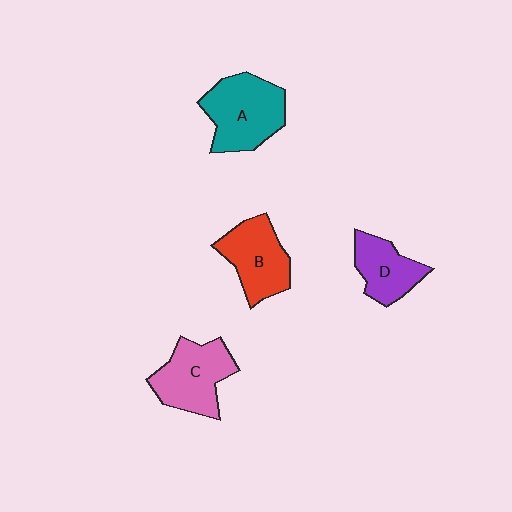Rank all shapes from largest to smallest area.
From largest to smallest: A (teal), C (pink), B (red), D (purple).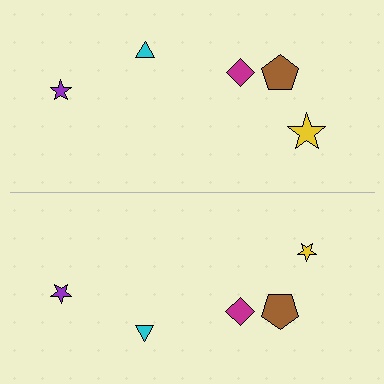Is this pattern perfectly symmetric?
No, the pattern is not perfectly symmetric. The yellow star on the bottom side has a different size than its mirror counterpart.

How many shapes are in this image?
There are 10 shapes in this image.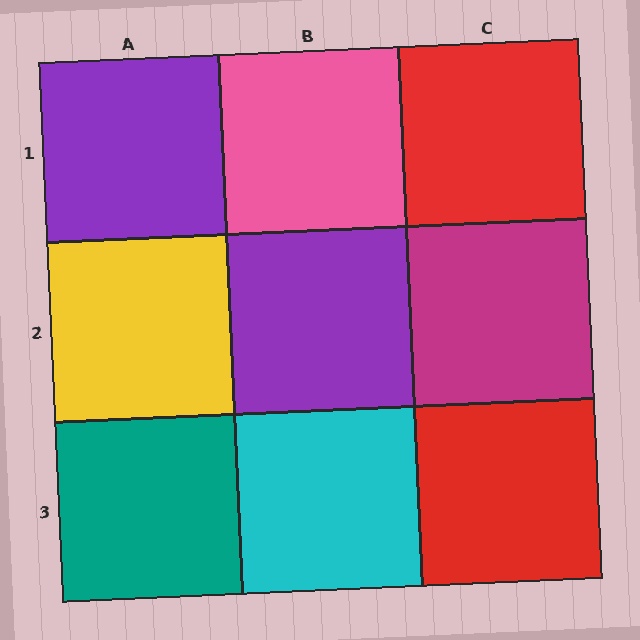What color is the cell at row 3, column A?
Teal.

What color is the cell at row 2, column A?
Yellow.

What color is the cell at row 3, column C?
Red.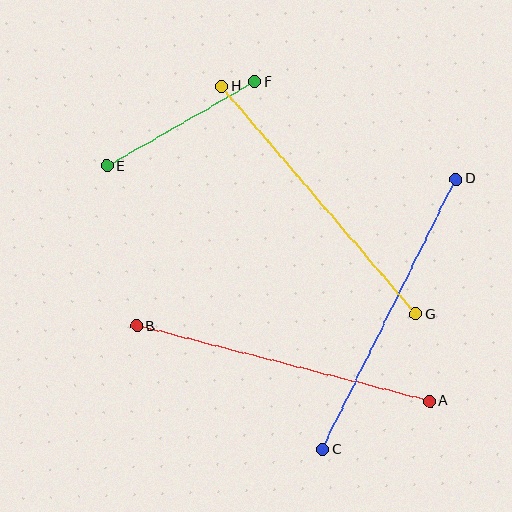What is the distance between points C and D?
The distance is approximately 302 pixels.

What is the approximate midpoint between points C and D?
The midpoint is at approximately (389, 314) pixels.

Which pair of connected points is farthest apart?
Points A and B are farthest apart.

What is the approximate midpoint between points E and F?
The midpoint is at approximately (181, 124) pixels.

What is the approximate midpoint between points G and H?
The midpoint is at approximately (319, 200) pixels.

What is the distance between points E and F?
The distance is approximately 170 pixels.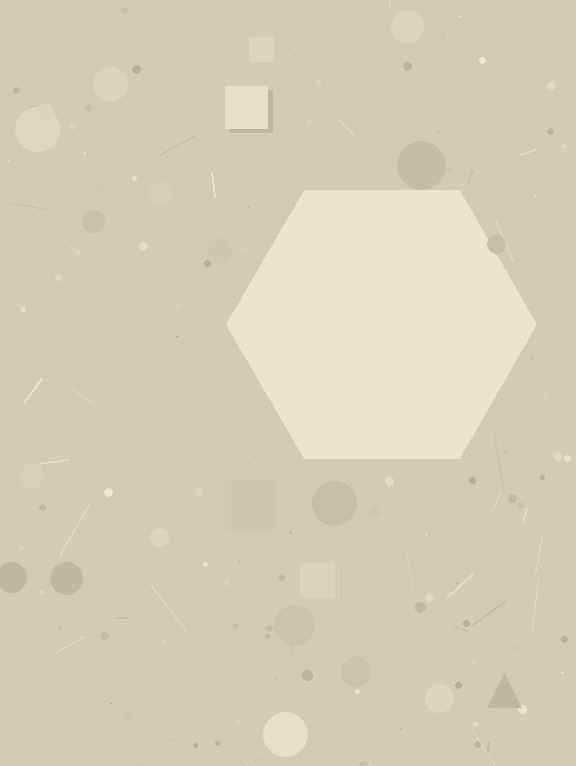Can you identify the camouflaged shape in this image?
The camouflaged shape is a hexagon.